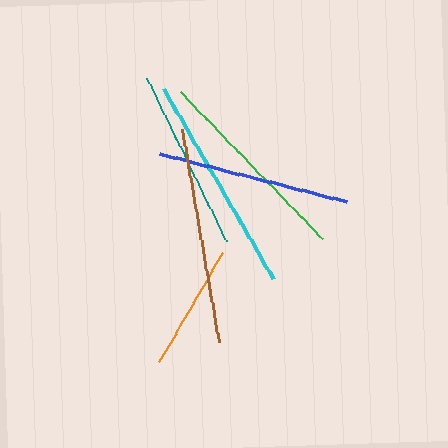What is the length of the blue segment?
The blue segment is approximately 194 pixels long.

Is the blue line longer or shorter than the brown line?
The brown line is longer than the blue line.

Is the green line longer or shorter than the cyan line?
The cyan line is longer than the green line.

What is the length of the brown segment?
The brown segment is approximately 216 pixels long.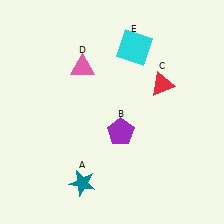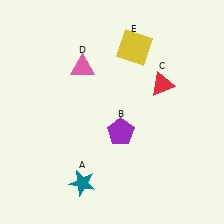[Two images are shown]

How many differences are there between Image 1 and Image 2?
There is 1 difference between the two images.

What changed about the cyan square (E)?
In Image 1, E is cyan. In Image 2, it changed to yellow.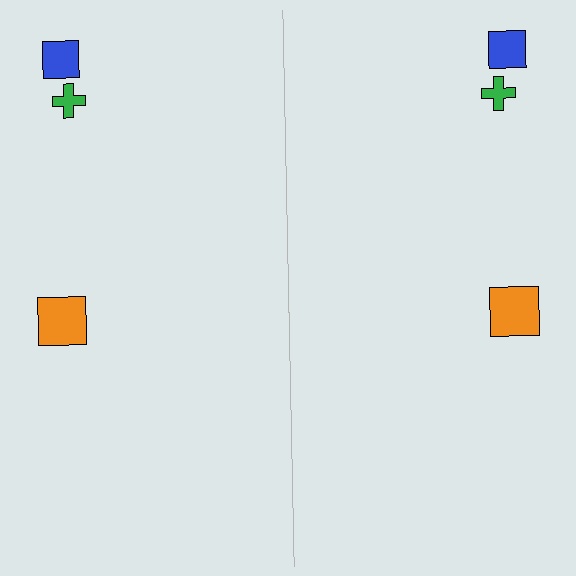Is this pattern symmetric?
Yes, this pattern has bilateral (reflection) symmetry.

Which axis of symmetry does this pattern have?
The pattern has a vertical axis of symmetry running through the center of the image.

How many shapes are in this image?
There are 6 shapes in this image.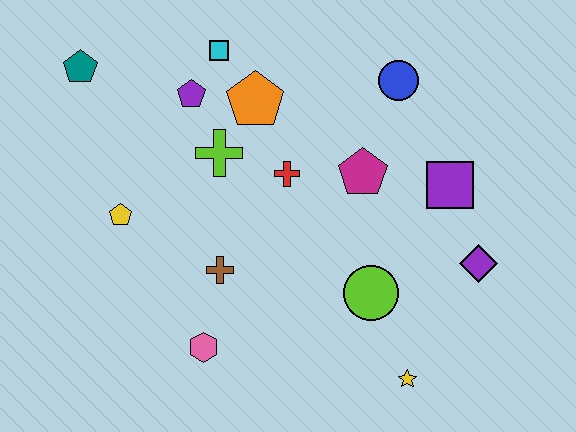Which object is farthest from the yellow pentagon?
The purple diamond is farthest from the yellow pentagon.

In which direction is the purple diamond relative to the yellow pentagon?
The purple diamond is to the right of the yellow pentagon.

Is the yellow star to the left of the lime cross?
No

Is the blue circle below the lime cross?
No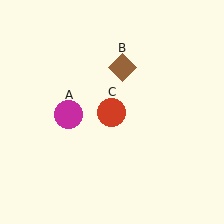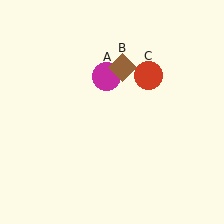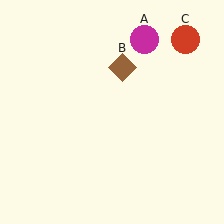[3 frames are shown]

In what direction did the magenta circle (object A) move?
The magenta circle (object A) moved up and to the right.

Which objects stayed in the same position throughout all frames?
Brown diamond (object B) remained stationary.